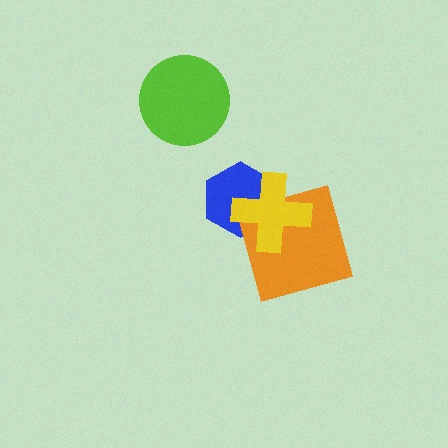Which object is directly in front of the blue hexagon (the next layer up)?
The orange square is directly in front of the blue hexagon.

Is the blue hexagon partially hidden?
Yes, it is partially covered by another shape.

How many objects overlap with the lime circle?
0 objects overlap with the lime circle.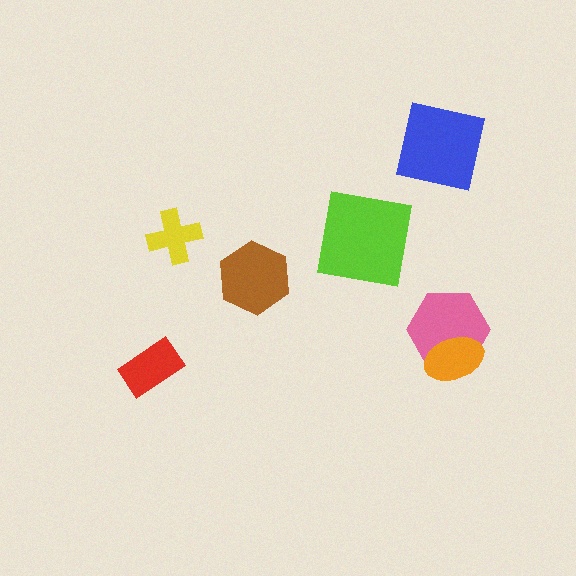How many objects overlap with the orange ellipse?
1 object overlaps with the orange ellipse.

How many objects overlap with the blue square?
0 objects overlap with the blue square.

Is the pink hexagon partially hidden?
Yes, it is partially covered by another shape.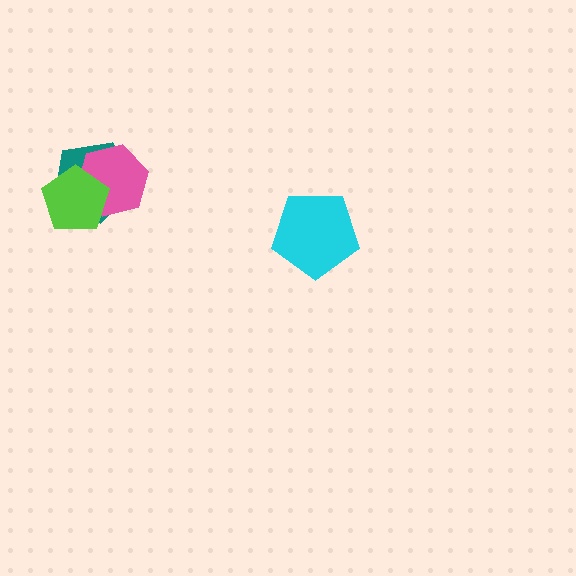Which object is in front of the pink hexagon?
The lime pentagon is in front of the pink hexagon.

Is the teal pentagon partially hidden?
Yes, it is partially covered by another shape.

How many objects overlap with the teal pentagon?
2 objects overlap with the teal pentagon.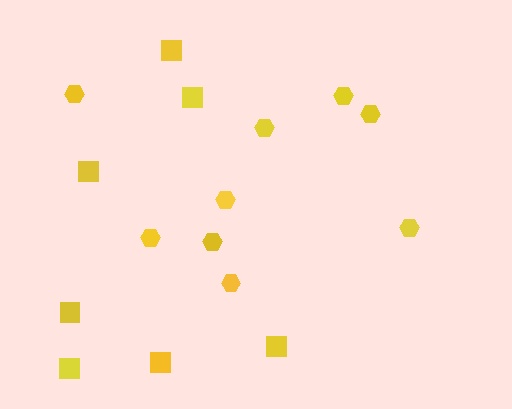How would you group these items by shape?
There are 2 groups: one group of hexagons (9) and one group of squares (7).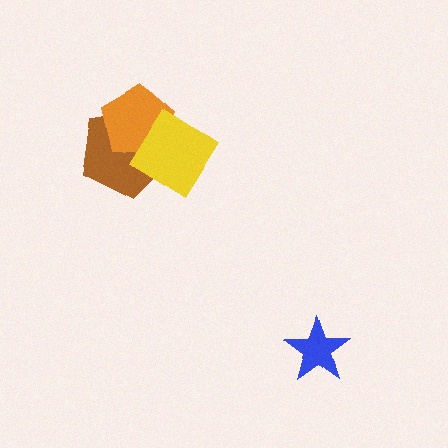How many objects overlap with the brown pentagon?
2 objects overlap with the brown pentagon.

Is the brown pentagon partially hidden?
Yes, it is partially covered by another shape.